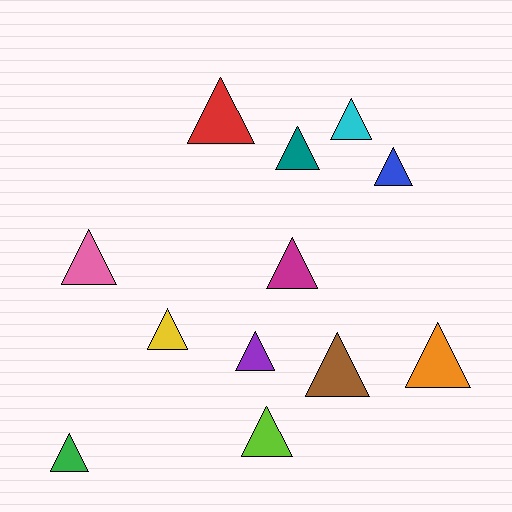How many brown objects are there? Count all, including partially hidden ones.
There is 1 brown object.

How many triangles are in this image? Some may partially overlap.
There are 12 triangles.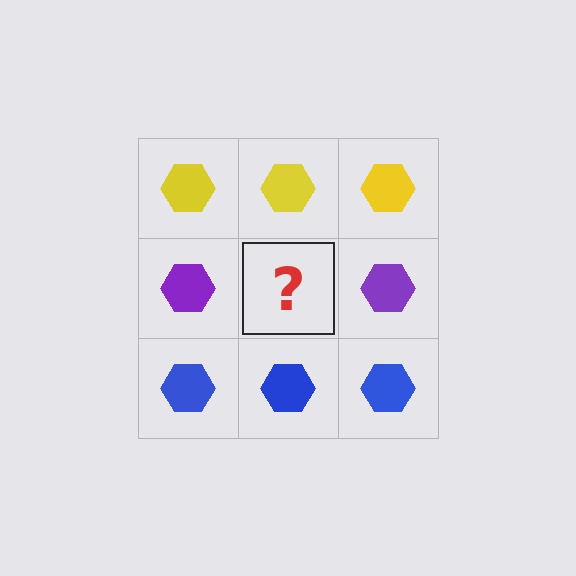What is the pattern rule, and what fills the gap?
The rule is that each row has a consistent color. The gap should be filled with a purple hexagon.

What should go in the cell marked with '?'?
The missing cell should contain a purple hexagon.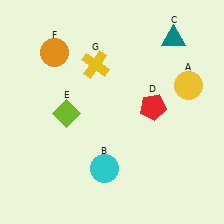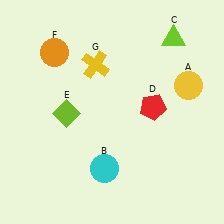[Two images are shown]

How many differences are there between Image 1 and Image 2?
There is 1 difference between the two images.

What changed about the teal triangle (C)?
In Image 1, C is teal. In Image 2, it changed to lime.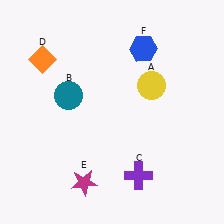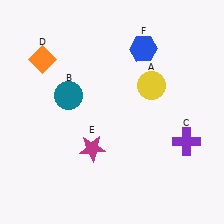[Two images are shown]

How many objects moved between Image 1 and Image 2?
2 objects moved between the two images.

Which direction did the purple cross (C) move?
The purple cross (C) moved right.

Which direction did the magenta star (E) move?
The magenta star (E) moved up.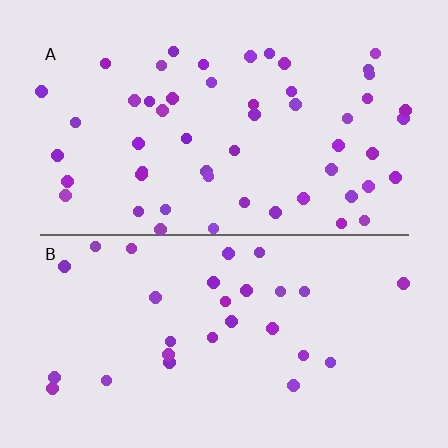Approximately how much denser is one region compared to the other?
Approximately 1.8× — region A over region B.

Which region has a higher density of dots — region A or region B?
A (the top).